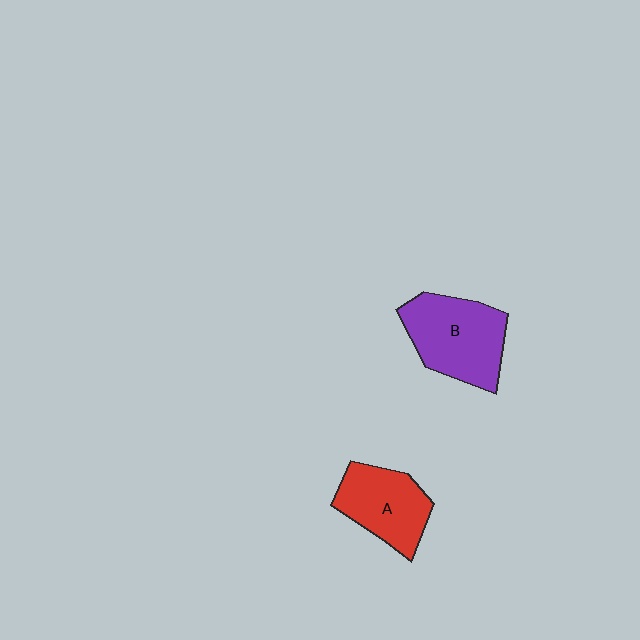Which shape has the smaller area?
Shape A (red).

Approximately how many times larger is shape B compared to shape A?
Approximately 1.3 times.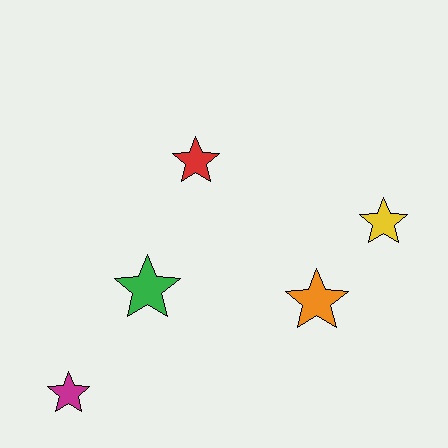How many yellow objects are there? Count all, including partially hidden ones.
There is 1 yellow object.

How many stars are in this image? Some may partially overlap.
There are 5 stars.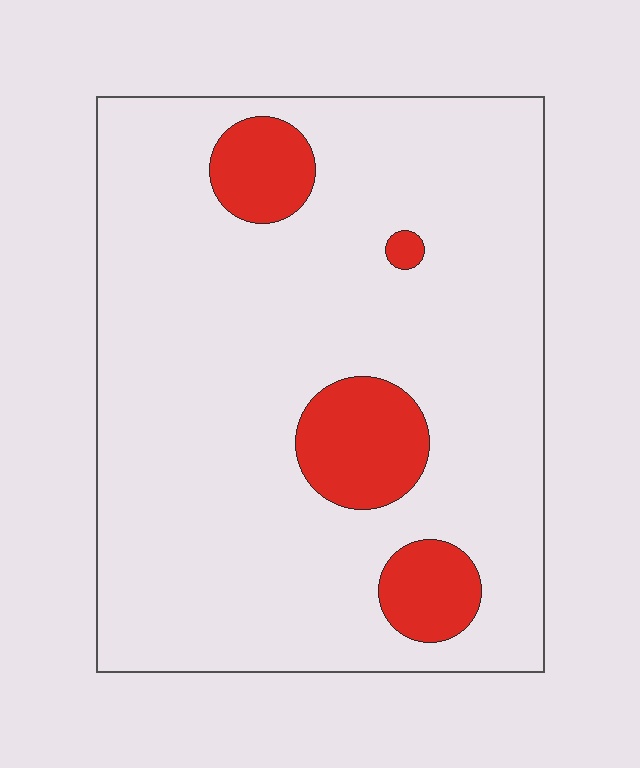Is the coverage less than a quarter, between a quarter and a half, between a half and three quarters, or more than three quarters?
Less than a quarter.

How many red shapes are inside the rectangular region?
4.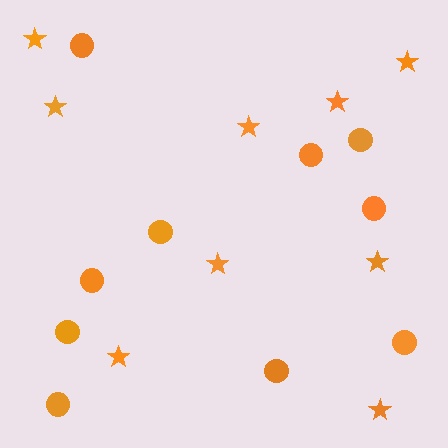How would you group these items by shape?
There are 2 groups: one group of circles (10) and one group of stars (9).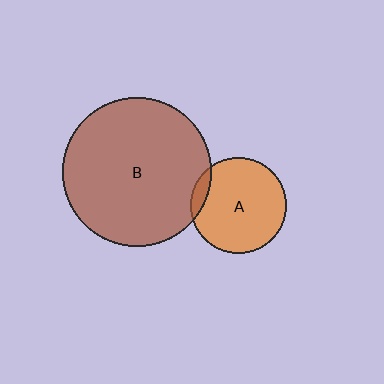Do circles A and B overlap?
Yes.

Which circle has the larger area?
Circle B (brown).